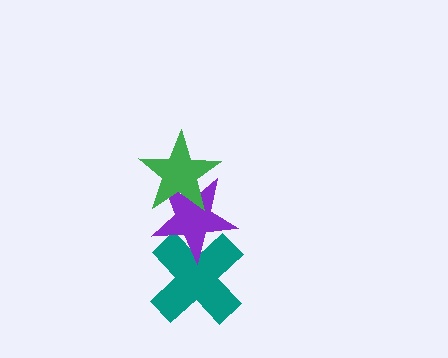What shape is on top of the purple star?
The green star is on top of the purple star.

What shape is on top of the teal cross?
The purple star is on top of the teal cross.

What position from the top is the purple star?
The purple star is 2nd from the top.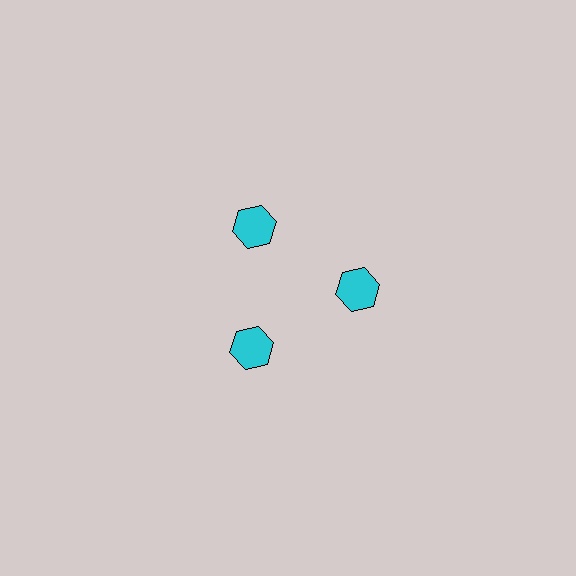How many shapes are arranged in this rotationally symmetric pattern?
There are 3 shapes, arranged in 3 groups of 1.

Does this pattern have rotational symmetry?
Yes, this pattern has 3-fold rotational symmetry. It looks the same after rotating 120 degrees around the center.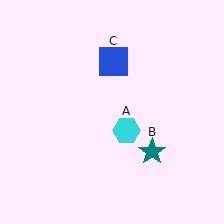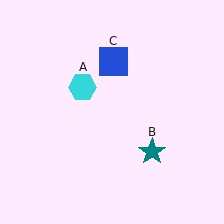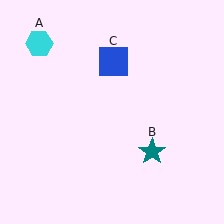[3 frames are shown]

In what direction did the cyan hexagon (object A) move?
The cyan hexagon (object A) moved up and to the left.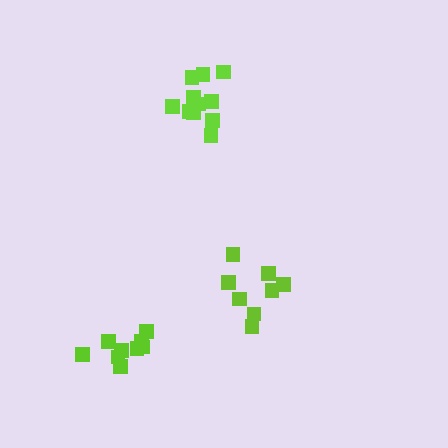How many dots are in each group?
Group 1: 8 dots, Group 2: 11 dots, Group 3: 9 dots (28 total).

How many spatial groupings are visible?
There are 3 spatial groupings.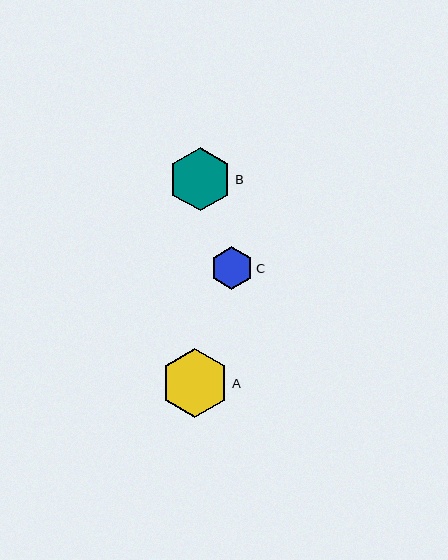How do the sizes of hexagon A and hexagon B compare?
Hexagon A and hexagon B are approximately the same size.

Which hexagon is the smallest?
Hexagon C is the smallest with a size of approximately 43 pixels.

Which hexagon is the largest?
Hexagon A is the largest with a size of approximately 69 pixels.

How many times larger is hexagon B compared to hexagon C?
Hexagon B is approximately 1.5 times the size of hexagon C.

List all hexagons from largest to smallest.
From largest to smallest: A, B, C.